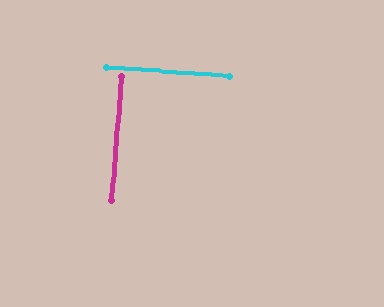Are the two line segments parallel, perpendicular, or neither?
Perpendicular — they meet at approximately 90°.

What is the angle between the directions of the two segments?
Approximately 90 degrees.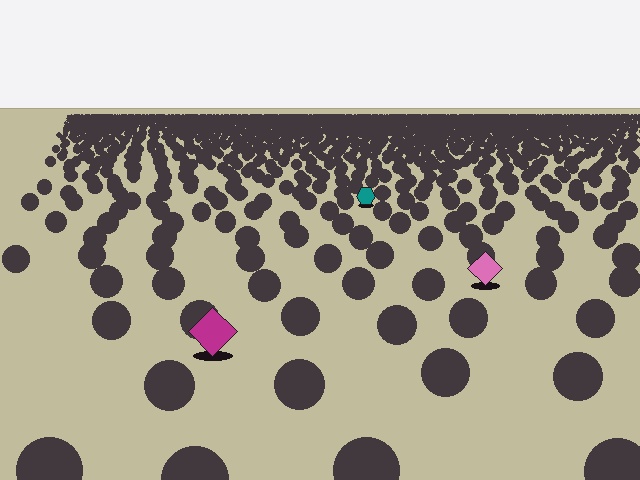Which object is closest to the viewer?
The magenta diamond is closest. The texture marks near it are larger and more spread out.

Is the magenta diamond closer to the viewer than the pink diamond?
Yes. The magenta diamond is closer — you can tell from the texture gradient: the ground texture is coarser near it.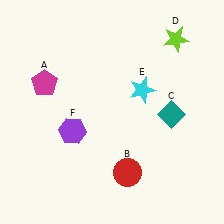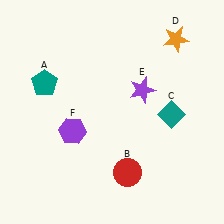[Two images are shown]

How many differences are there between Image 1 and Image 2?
There are 3 differences between the two images.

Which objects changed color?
A changed from magenta to teal. D changed from lime to orange. E changed from cyan to purple.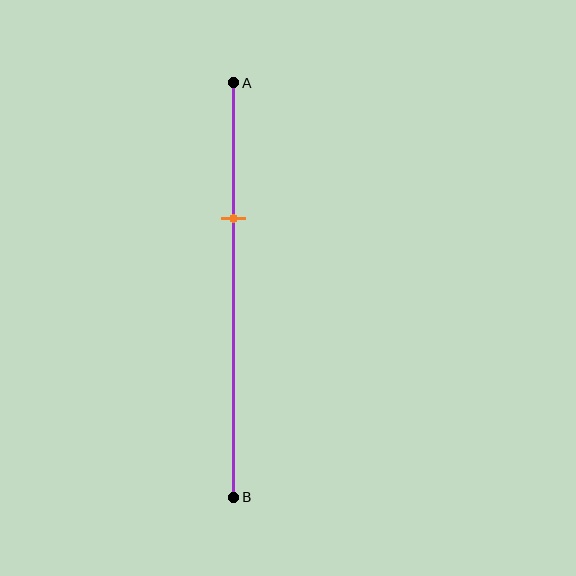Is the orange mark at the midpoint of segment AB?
No, the mark is at about 35% from A, not at the 50% midpoint.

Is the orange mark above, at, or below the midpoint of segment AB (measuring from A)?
The orange mark is above the midpoint of segment AB.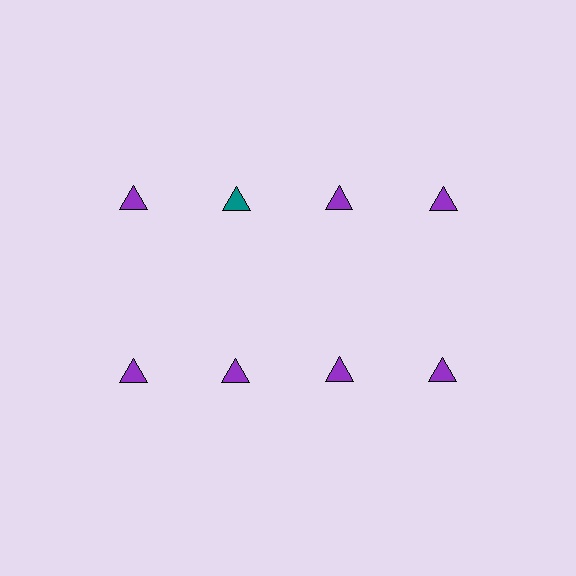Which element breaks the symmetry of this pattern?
The teal triangle in the top row, second from left column breaks the symmetry. All other shapes are purple triangles.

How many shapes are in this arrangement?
There are 8 shapes arranged in a grid pattern.